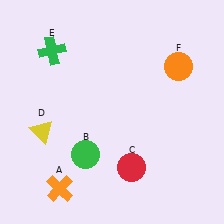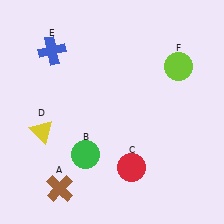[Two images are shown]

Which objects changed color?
A changed from orange to brown. E changed from green to blue. F changed from orange to lime.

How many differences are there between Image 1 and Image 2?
There are 3 differences between the two images.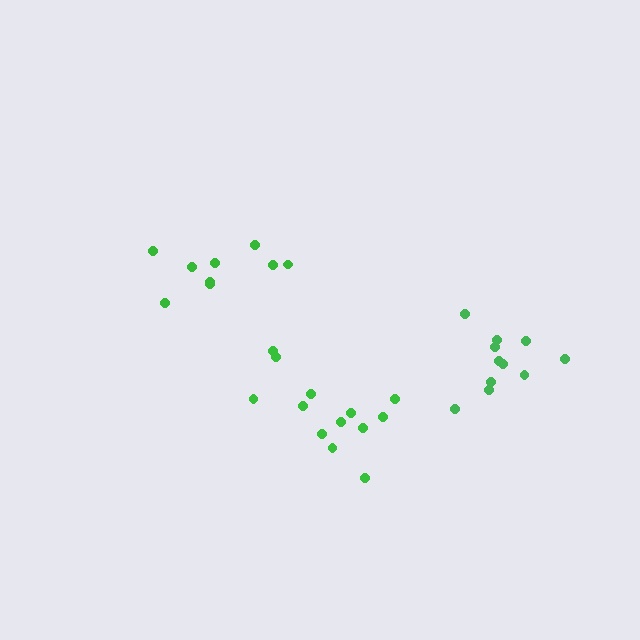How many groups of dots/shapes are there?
There are 3 groups.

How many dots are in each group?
Group 1: 13 dots, Group 2: 11 dots, Group 3: 9 dots (33 total).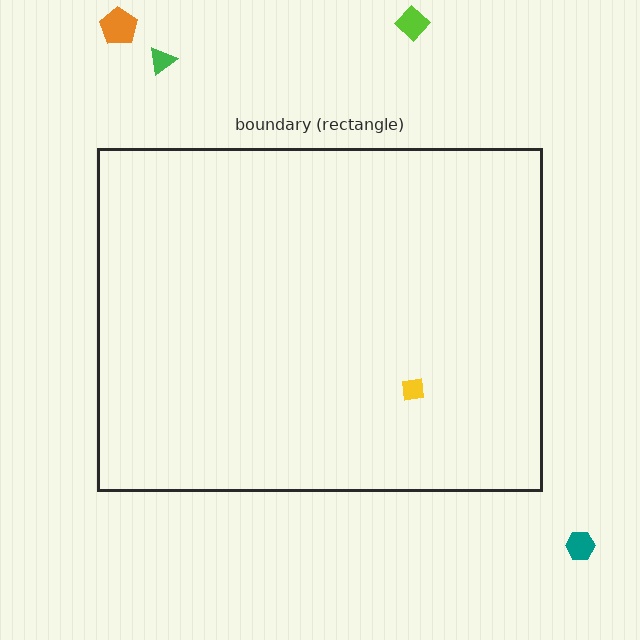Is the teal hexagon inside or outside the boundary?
Outside.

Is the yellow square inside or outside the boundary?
Inside.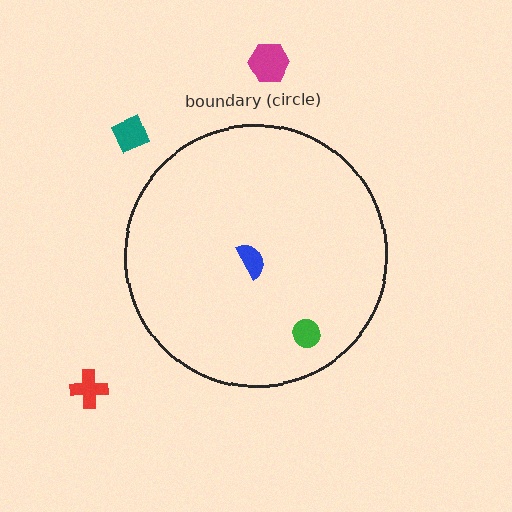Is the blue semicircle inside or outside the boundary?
Inside.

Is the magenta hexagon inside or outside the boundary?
Outside.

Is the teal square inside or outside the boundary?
Outside.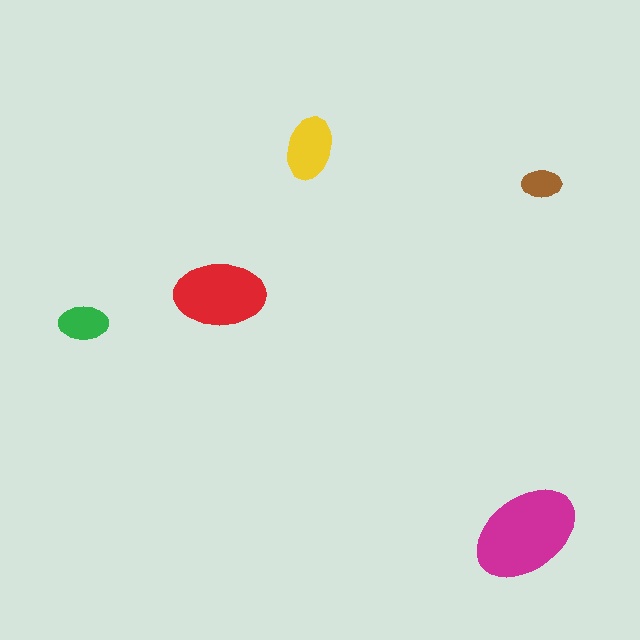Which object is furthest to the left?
The green ellipse is leftmost.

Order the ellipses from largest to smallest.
the magenta one, the red one, the yellow one, the green one, the brown one.